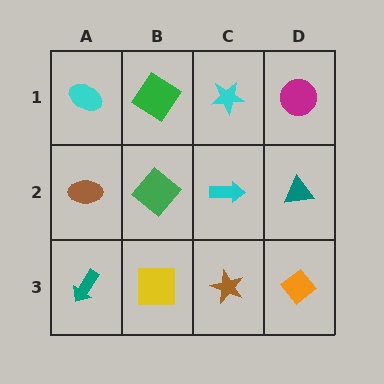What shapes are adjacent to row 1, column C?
A cyan arrow (row 2, column C), a green diamond (row 1, column B), a magenta circle (row 1, column D).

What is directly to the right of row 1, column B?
A cyan star.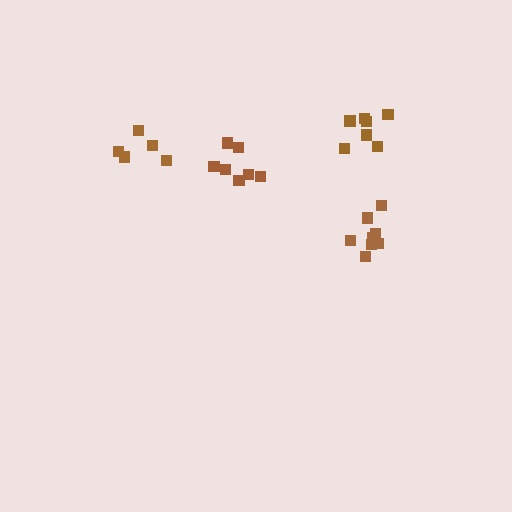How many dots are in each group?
Group 1: 7 dots, Group 2: 5 dots, Group 3: 7 dots, Group 4: 8 dots (27 total).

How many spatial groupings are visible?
There are 4 spatial groupings.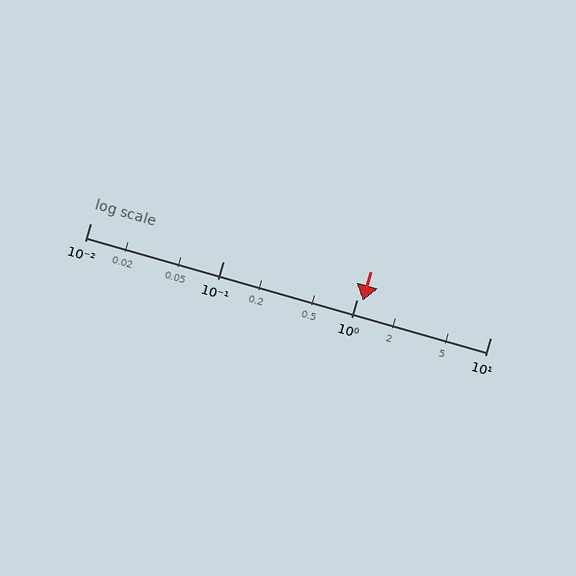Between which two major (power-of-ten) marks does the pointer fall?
The pointer is between 1 and 10.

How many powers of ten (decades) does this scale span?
The scale spans 3 decades, from 0.01 to 10.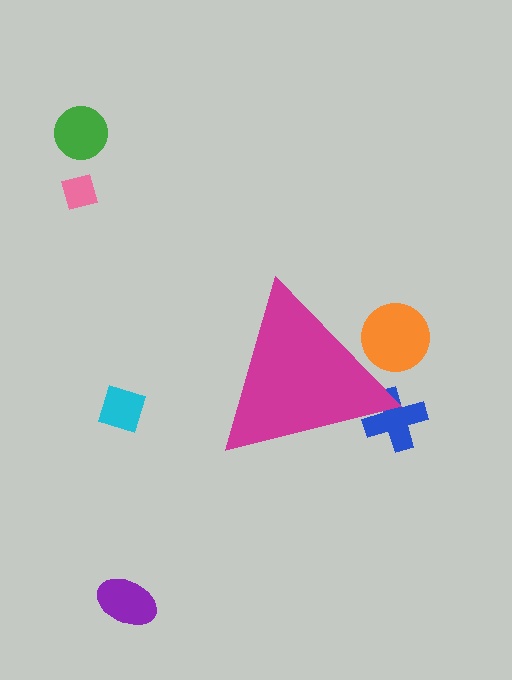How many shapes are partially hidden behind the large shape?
2 shapes are partially hidden.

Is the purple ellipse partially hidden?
No, the purple ellipse is fully visible.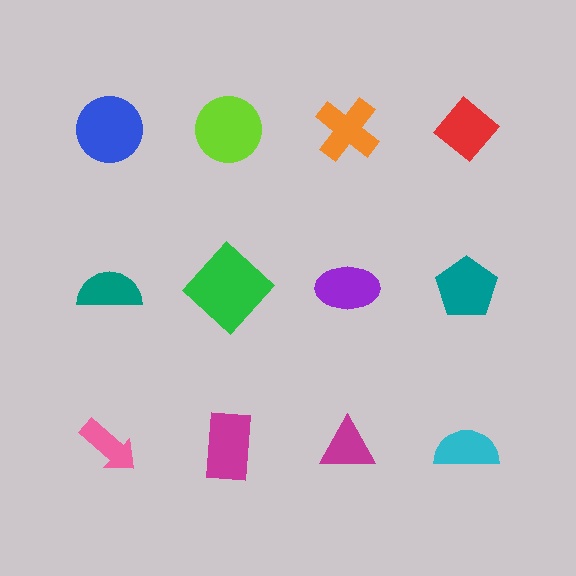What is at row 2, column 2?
A green diamond.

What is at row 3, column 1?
A pink arrow.